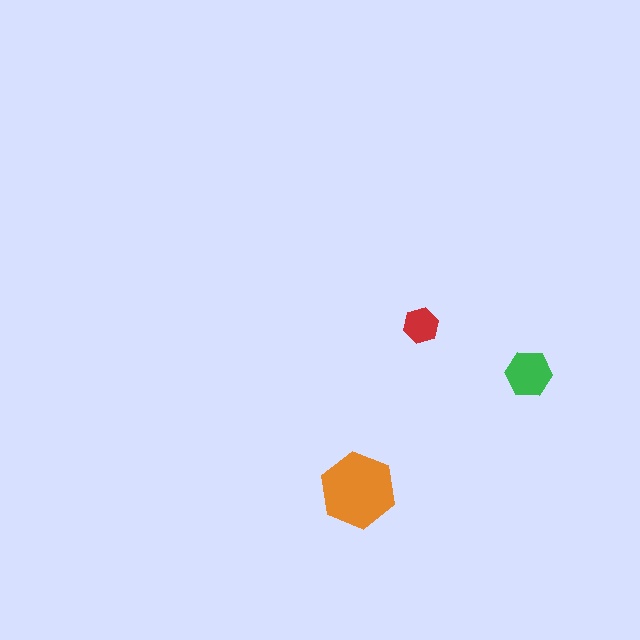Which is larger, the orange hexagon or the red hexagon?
The orange one.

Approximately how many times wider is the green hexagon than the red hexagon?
About 1.5 times wider.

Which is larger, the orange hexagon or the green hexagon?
The orange one.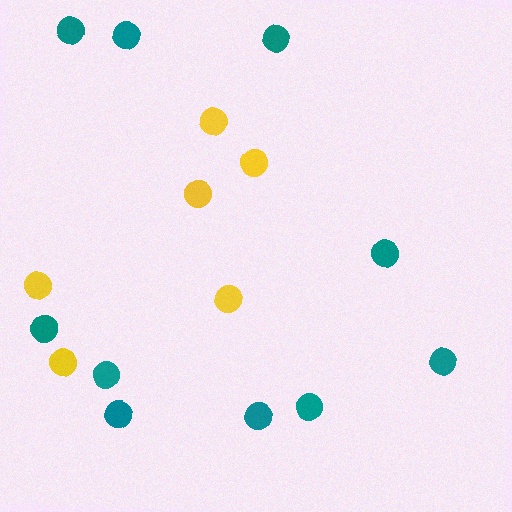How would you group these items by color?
There are 2 groups: one group of yellow circles (6) and one group of teal circles (10).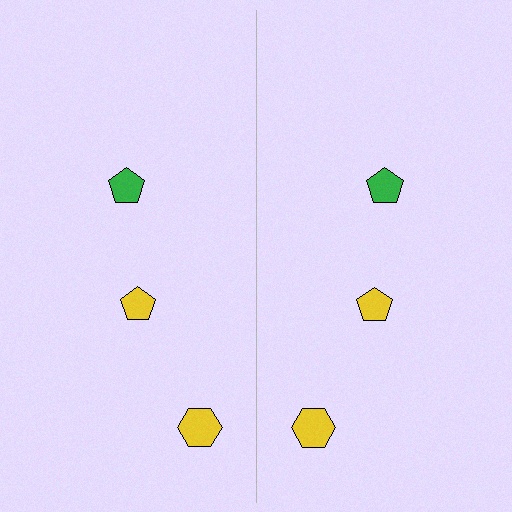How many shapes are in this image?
There are 6 shapes in this image.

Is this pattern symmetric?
Yes, this pattern has bilateral (reflection) symmetry.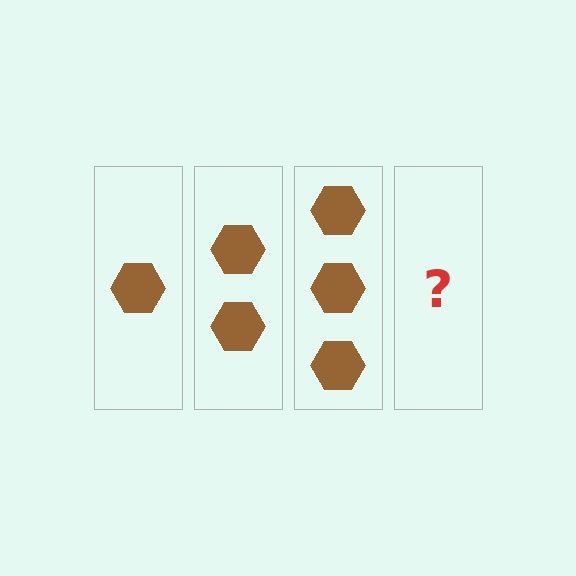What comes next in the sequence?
The next element should be 4 hexagons.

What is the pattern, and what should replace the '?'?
The pattern is that each step adds one more hexagon. The '?' should be 4 hexagons.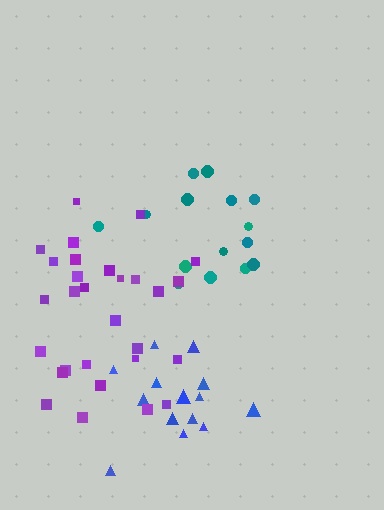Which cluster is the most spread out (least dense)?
Purple.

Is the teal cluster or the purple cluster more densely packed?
Teal.